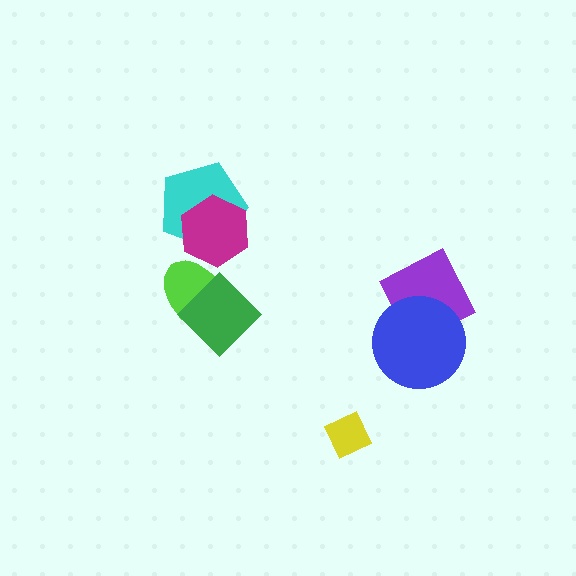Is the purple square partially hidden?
Yes, it is partially covered by another shape.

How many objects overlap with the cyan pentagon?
1 object overlaps with the cyan pentagon.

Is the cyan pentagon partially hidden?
Yes, it is partially covered by another shape.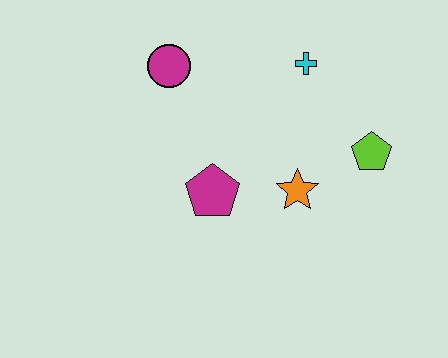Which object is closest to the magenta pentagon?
The orange star is closest to the magenta pentagon.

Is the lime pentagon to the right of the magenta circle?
Yes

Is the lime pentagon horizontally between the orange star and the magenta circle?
No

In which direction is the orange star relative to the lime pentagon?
The orange star is to the left of the lime pentagon.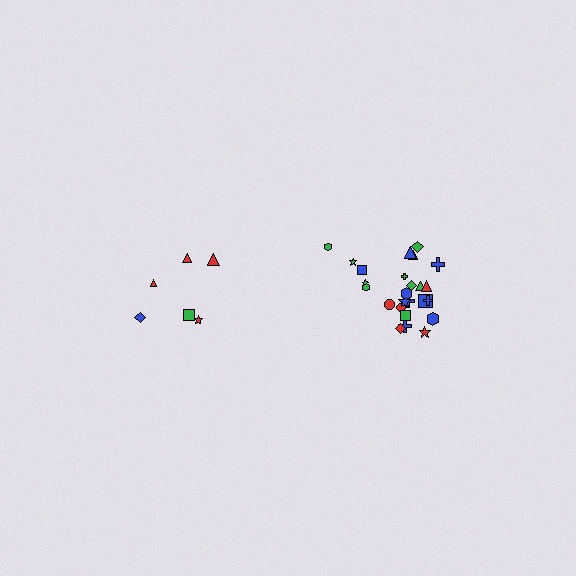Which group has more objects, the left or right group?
The right group.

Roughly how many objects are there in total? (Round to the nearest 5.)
Roughly 30 objects in total.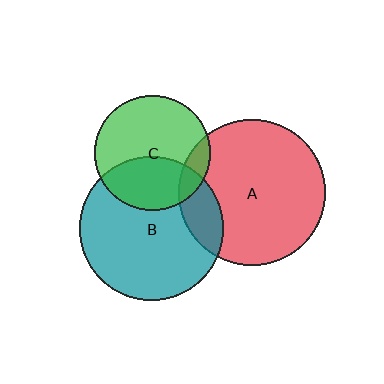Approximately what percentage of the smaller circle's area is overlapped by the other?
Approximately 10%.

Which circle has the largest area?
Circle A (red).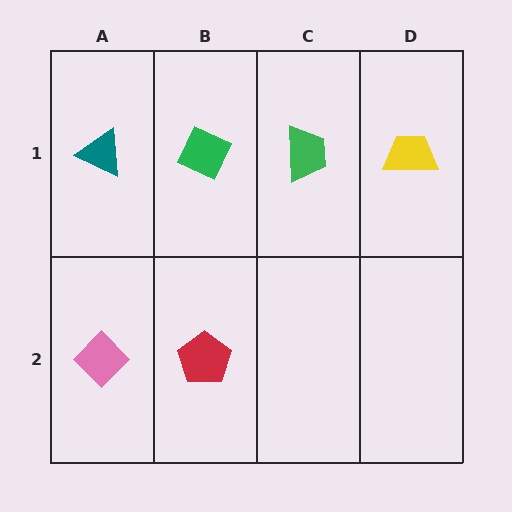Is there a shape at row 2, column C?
No, that cell is empty.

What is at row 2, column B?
A red pentagon.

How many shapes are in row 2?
2 shapes.